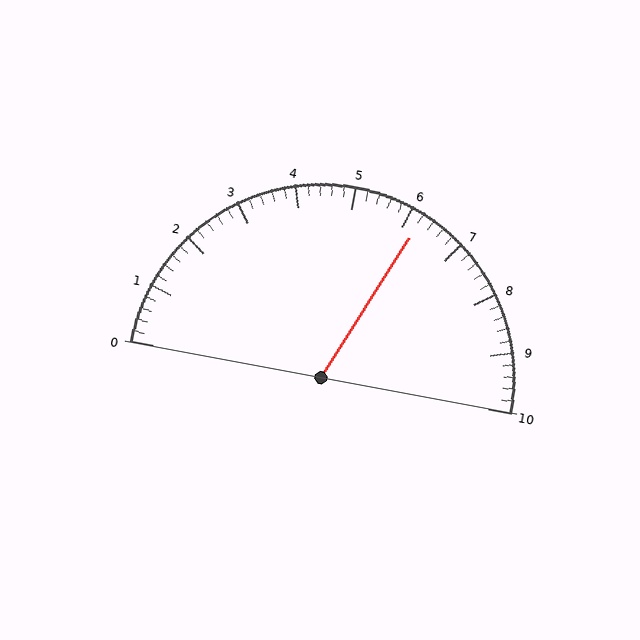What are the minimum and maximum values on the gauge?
The gauge ranges from 0 to 10.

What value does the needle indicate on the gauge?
The needle indicates approximately 6.2.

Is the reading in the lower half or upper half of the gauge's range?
The reading is in the upper half of the range (0 to 10).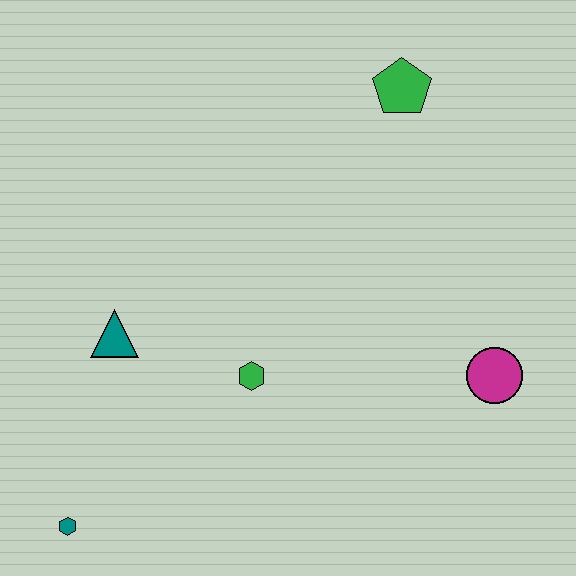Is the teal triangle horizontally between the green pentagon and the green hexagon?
No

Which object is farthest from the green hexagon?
The green pentagon is farthest from the green hexagon.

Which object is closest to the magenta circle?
The green hexagon is closest to the magenta circle.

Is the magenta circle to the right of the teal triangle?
Yes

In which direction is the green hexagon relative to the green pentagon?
The green hexagon is below the green pentagon.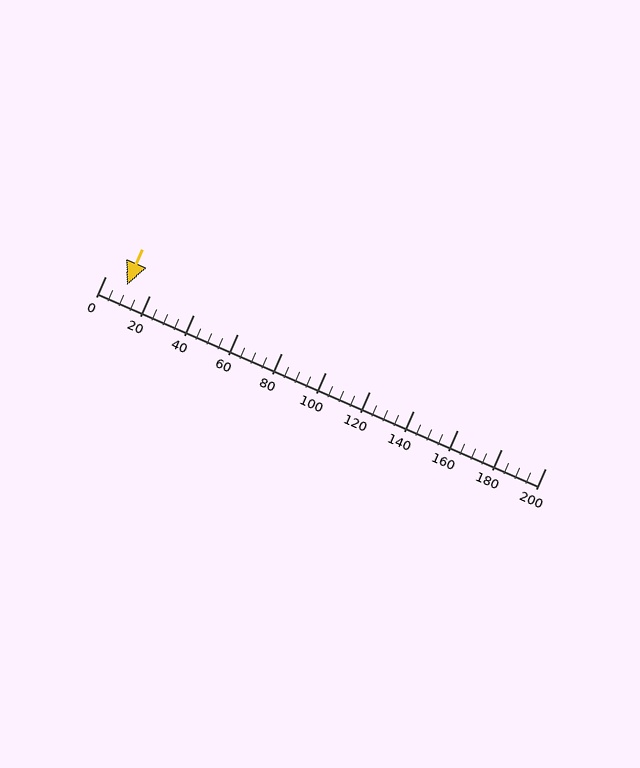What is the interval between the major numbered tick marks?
The major tick marks are spaced 20 units apart.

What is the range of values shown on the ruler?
The ruler shows values from 0 to 200.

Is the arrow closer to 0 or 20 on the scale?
The arrow is closer to 0.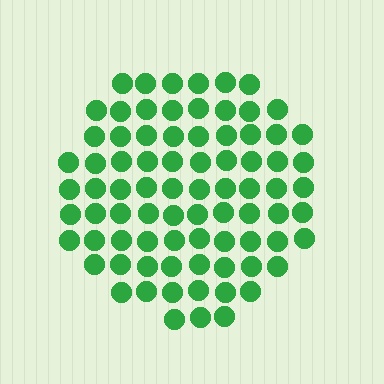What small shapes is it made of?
It is made of small circles.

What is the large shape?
The large shape is a circle.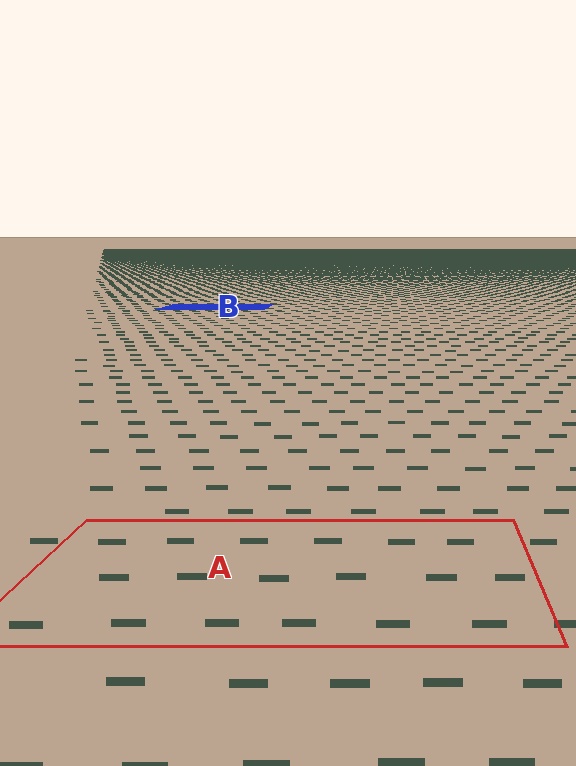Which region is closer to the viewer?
Region A is closer. The texture elements there are larger and more spread out.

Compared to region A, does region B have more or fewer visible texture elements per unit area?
Region B has more texture elements per unit area — they are packed more densely because it is farther away.